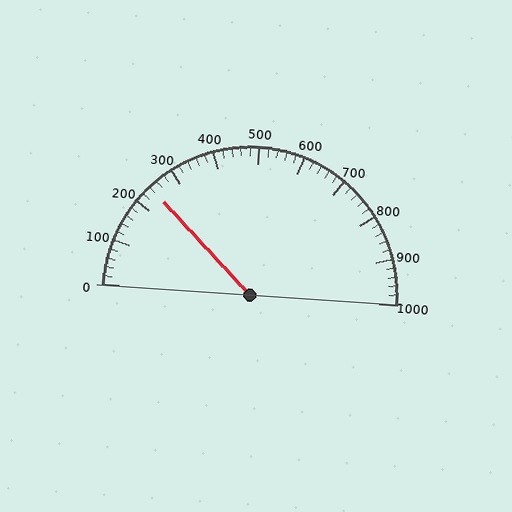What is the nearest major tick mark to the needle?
The nearest major tick mark is 200.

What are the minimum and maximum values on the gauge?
The gauge ranges from 0 to 1000.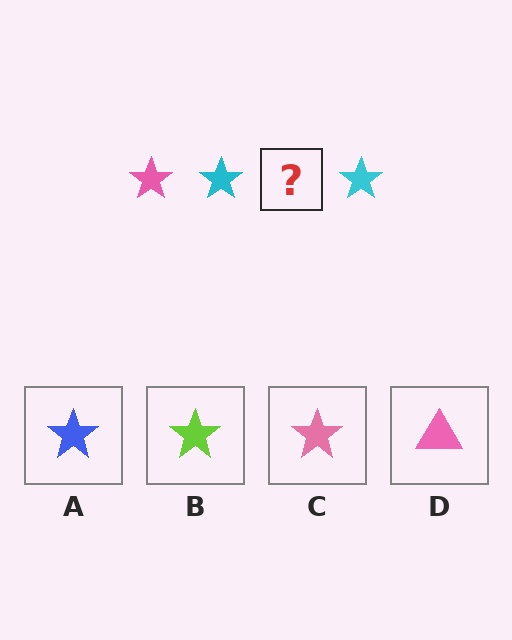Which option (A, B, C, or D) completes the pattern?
C.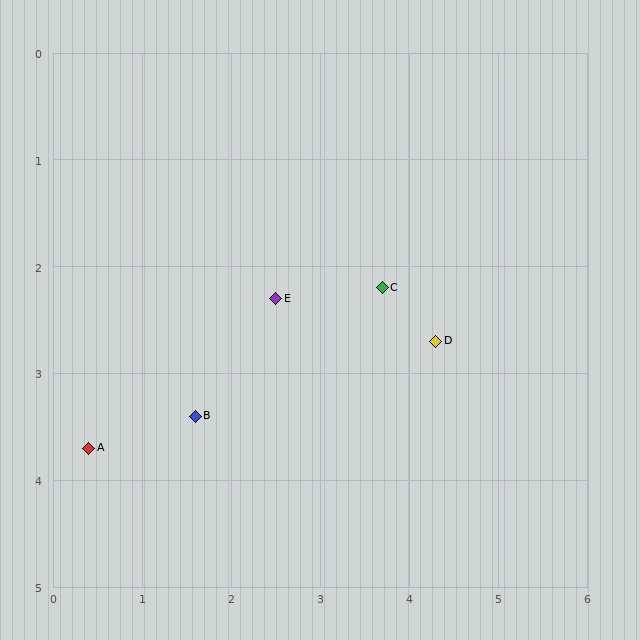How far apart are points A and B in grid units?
Points A and B are about 1.2 grid units apart.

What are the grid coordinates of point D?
Point D is at approximately (4.3, 2.7).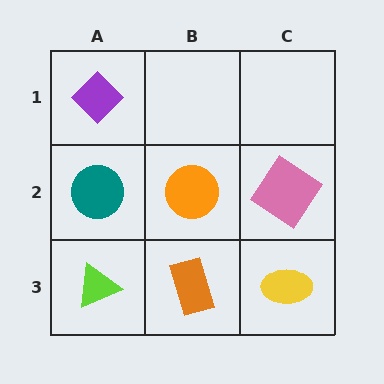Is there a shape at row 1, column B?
No, that cell is empty.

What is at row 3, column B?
An orange rectangle.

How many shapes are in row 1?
1 shape.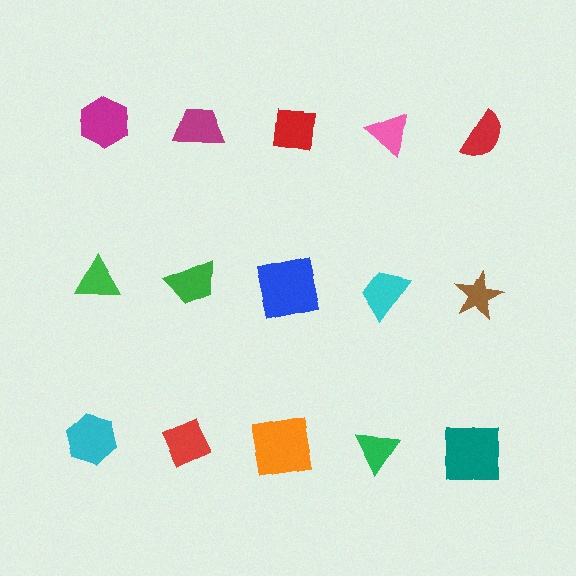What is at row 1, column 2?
A magenta trapezoid.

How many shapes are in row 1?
5 shapes.